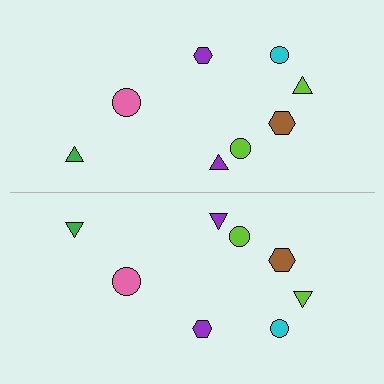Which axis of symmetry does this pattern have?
The pattern has a horizontal axis of symmetry running through the center of the image.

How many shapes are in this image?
There are 16 shapes in this image.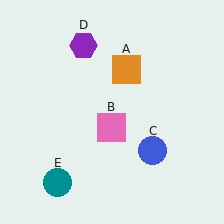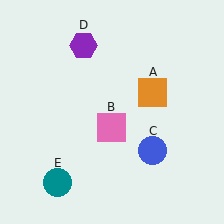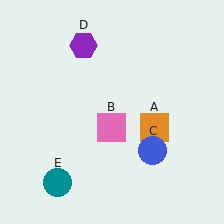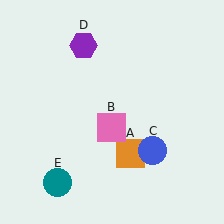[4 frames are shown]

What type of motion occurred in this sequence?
The orange square (object A) rotated clockwise around the center of the scene.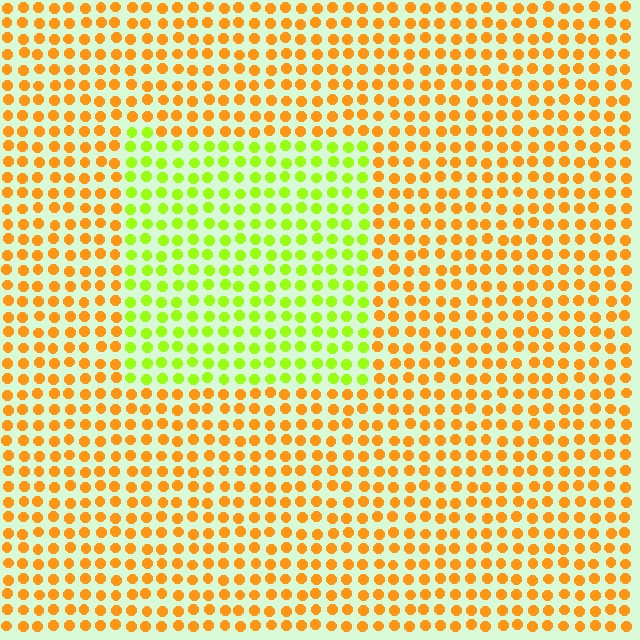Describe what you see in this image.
The image is filled with small orange elements in a uniform arrangement. A rectangle-shaped region is visible where the elements are tinted to a slightly different hue, forming a subtle color boundary.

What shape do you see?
I see a rectangle.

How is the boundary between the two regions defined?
The boundary is defined purely by a slight shift in hue (about 53 degrees). Spacing, size, and orientation are identical on both sides.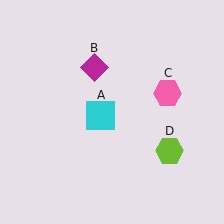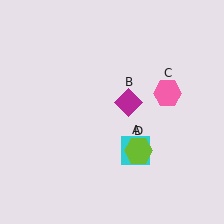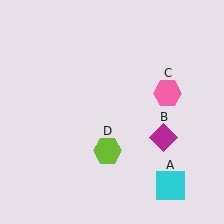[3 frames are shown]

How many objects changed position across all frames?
3 objects changed position: cyan square (object A), magenta diamond (object B), lime hexagon (object D).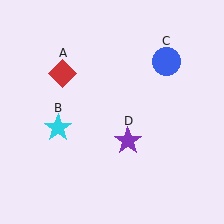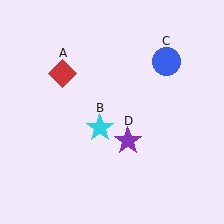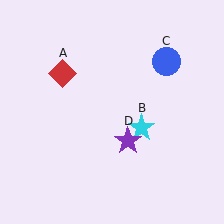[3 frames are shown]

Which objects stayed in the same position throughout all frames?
Red diamond (object A) and blue circle (object C) and purple star (object D) remained stationary.